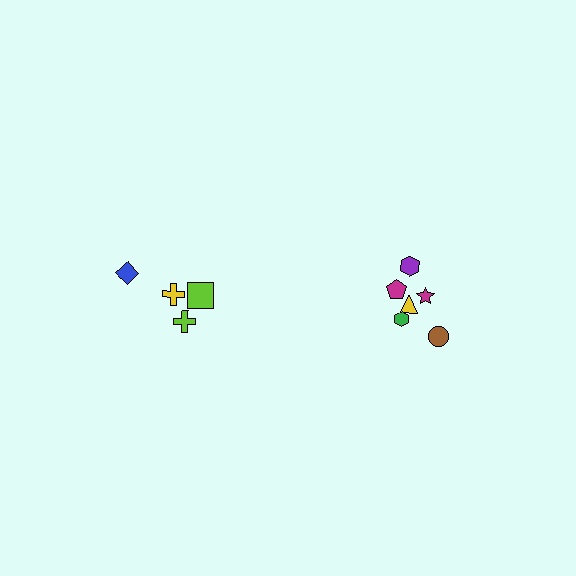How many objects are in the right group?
There are 6 objects.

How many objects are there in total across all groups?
There are 10 objects.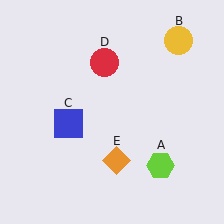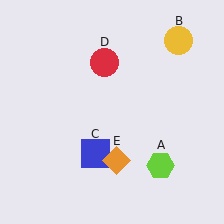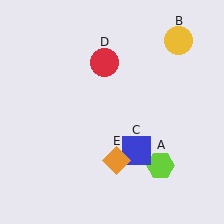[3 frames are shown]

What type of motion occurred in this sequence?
The blue square (object C) rotated counterclockwise around the center of the scene.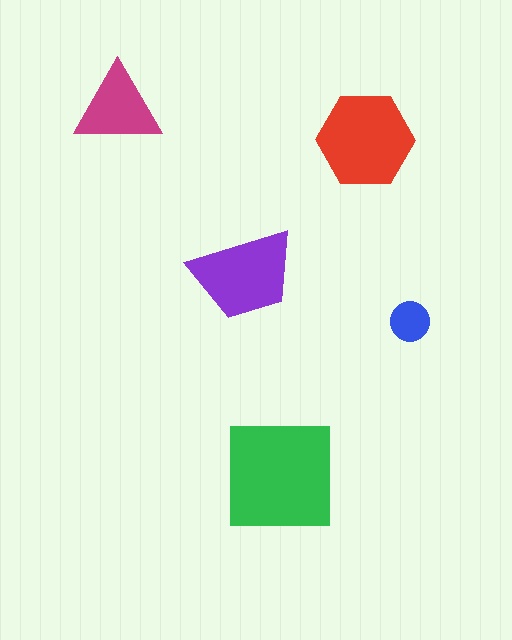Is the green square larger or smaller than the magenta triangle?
Larger.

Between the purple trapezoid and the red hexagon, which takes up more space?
The red hexagon.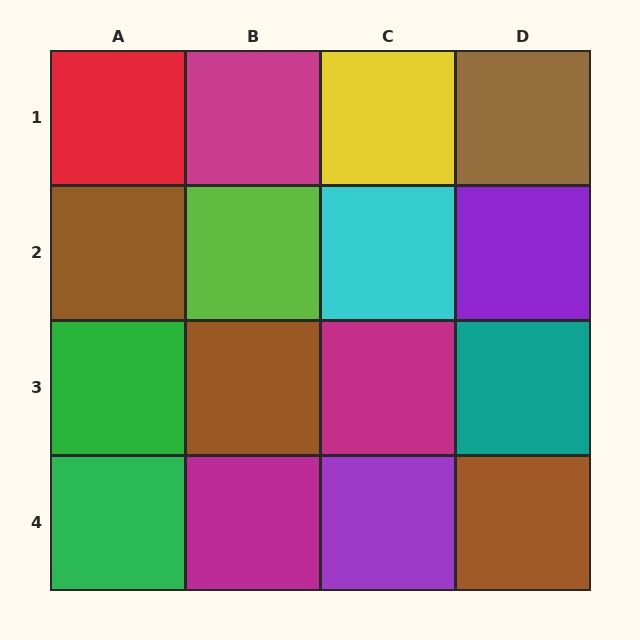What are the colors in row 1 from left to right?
Red, magenta, yellow, brown.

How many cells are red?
1 cell is red.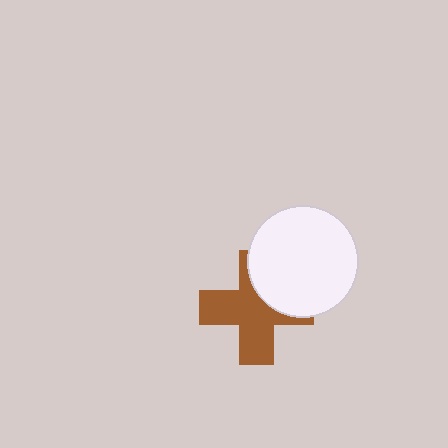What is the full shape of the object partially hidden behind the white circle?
The partially hidden object is a brown cross.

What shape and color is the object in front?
The object in front is a white circle.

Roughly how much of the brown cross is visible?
Most of it is visible (roughly 67%).